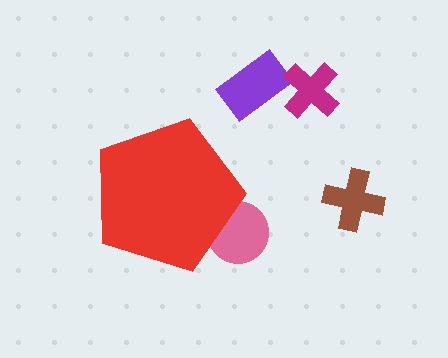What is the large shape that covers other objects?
A red pentagon.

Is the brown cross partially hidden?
No, the brown cross is fully visible.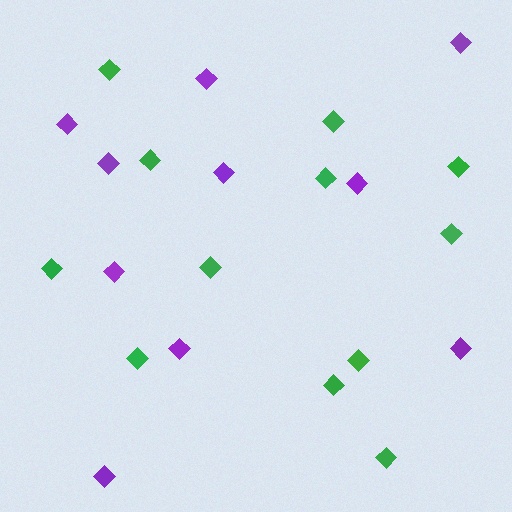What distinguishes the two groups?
There are 2 groups: one group of green diamonds (12) and one group of purple diamonds (10).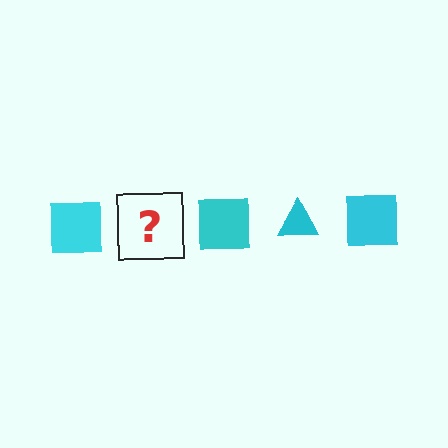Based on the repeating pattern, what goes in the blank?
The blank should be a cyan triangle.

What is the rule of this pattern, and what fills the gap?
The rule is that the pattern cycles through square, triangle shapes in cyan. The gap should be filled with a cyan triangle.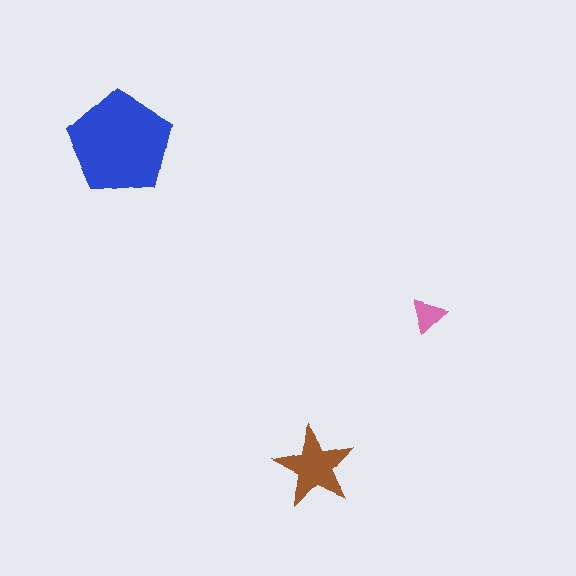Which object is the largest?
The blue pentagon.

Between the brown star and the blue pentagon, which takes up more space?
The blue pentagon.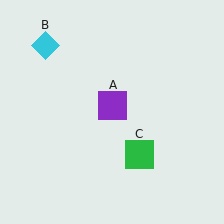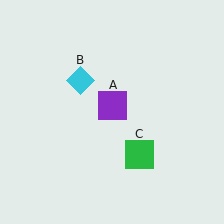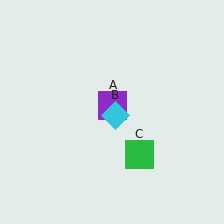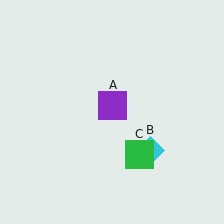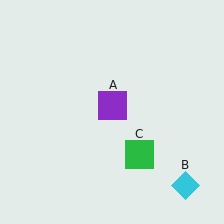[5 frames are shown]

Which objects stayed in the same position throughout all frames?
Purple square (object A) and green square (object C) remained stationary.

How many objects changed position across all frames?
1 object changed position: cyan diamond (object B).